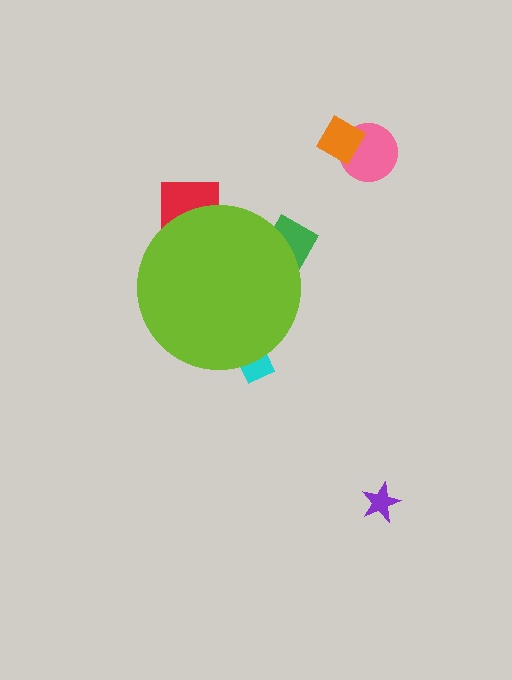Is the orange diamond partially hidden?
No, the orange diamond is fully visible.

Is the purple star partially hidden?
No, the purple star is fully visible.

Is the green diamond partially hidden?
Yes, the green diamond is partially hidden behind the lime circle.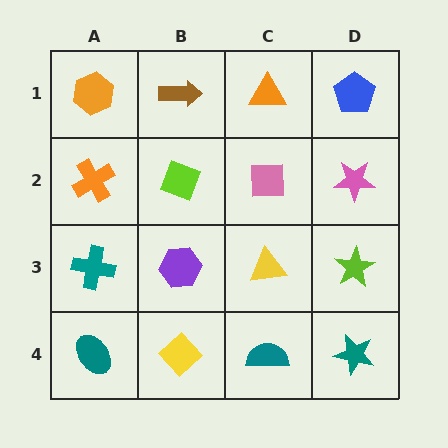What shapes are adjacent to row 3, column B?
A lime diamond (row 2, column B), a yellow diamond (row 4, column B), a teal cross (row 3, column A), a yellow triangle (row 3, column C).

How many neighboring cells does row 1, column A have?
2.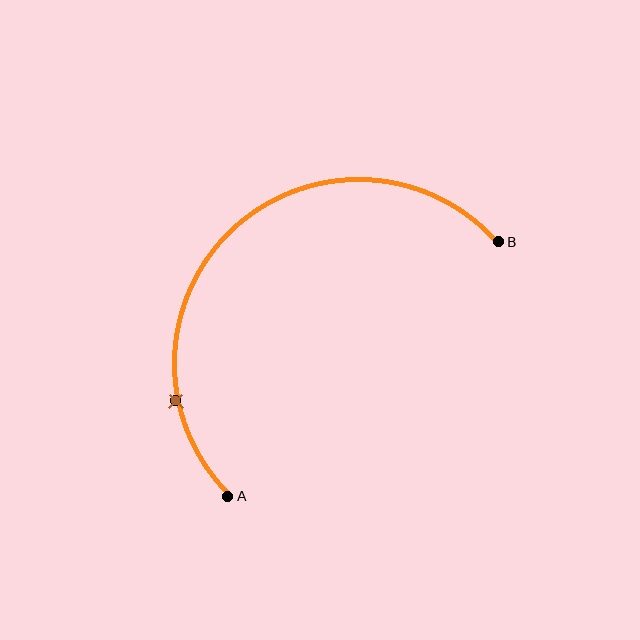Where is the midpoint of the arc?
The arc midpoint is the point on the curve farthest from the straight line joining A and B. It sits above and to the left of that line.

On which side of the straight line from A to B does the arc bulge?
The arc bulges above and to the left of the straight line connecting A and B.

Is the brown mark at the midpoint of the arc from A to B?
No. The brown mark lies on the arc but is closer to endpoint A. The arc midpoint would be at the point on the curve equidistant along the arc from both A and B.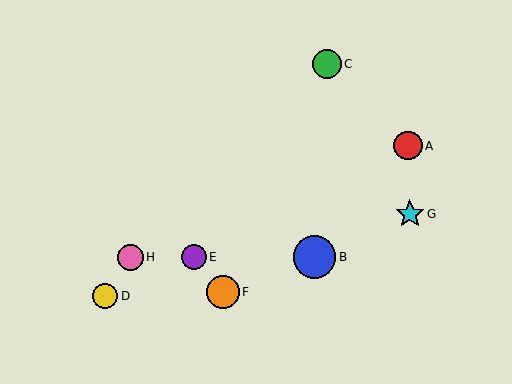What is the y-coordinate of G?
Object G is at y≈214.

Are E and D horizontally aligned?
No, E is at y≈257 and D is at y≈296.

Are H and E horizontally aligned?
Yes, both are at y≈257.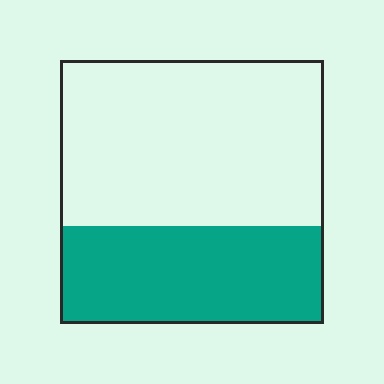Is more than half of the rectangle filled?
No.